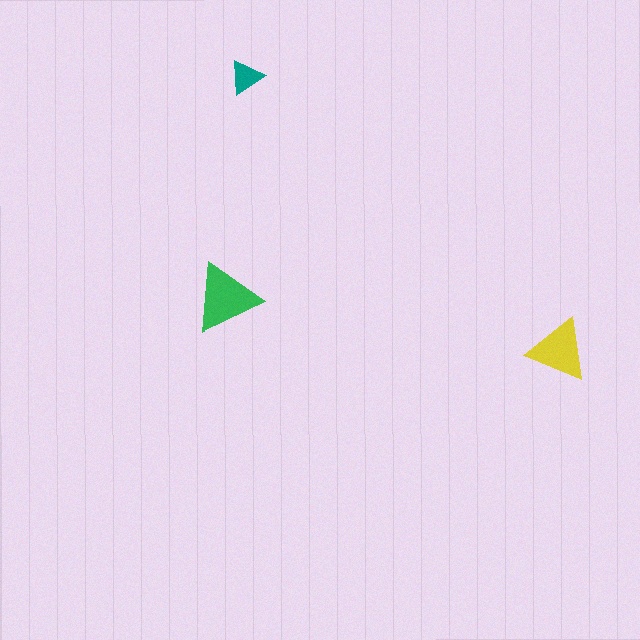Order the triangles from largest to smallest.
the green one, the yellow one, the teal one.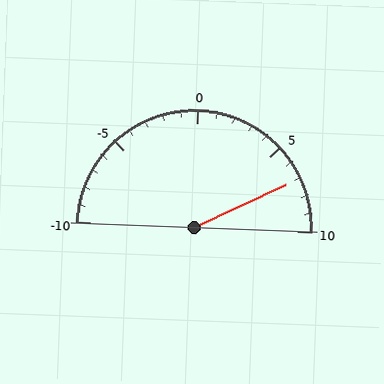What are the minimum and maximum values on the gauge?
The gauge ranges from -10 to 10.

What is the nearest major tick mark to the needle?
The nearest major tick mark is 5.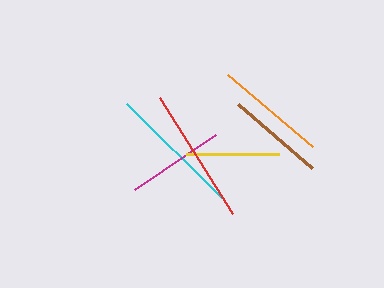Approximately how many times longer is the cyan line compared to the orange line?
The cyan line is approximately 1.2 times the length of the orange line.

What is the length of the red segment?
The red segment is approximately 137 pixels long.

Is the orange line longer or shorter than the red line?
The red line is longer than the orange line.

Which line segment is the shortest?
The yellow line is the shortest at approximately 92 pixels.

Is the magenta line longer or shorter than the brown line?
The magenta line is longer than the brown line.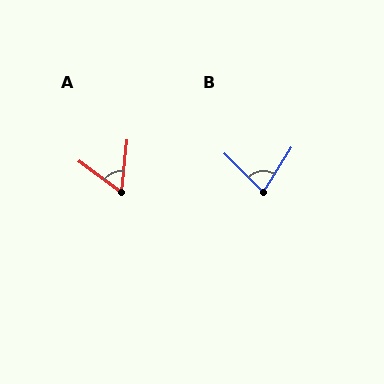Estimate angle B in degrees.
Approximately 77 degrees.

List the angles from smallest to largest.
A (59°), B (77°).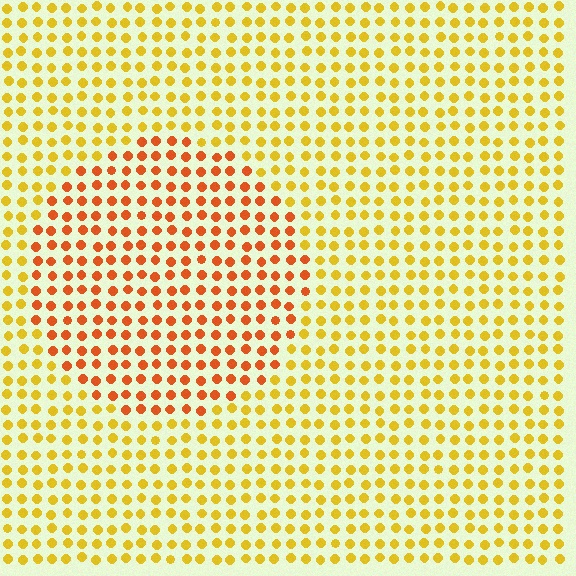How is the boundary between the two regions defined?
The boundary is defined purely by a slight shift in hue (about 34 degrees). Spacing, size, and orientation are identical on both sides.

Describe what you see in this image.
The image is filled with small yellow elements in a uniform arrangement. A circle-shaped region is visible where the elements are tinted to a slightly different hue, forming a subtle color boundary.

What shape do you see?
I see a circle.